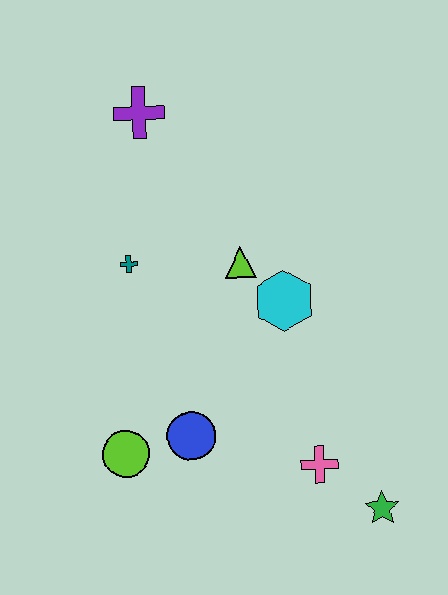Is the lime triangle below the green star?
No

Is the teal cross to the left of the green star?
Yes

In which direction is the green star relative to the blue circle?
The green star is to the right of the blue circle.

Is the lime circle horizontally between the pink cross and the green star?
No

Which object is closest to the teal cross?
The lime triangle is closest to the teal cross.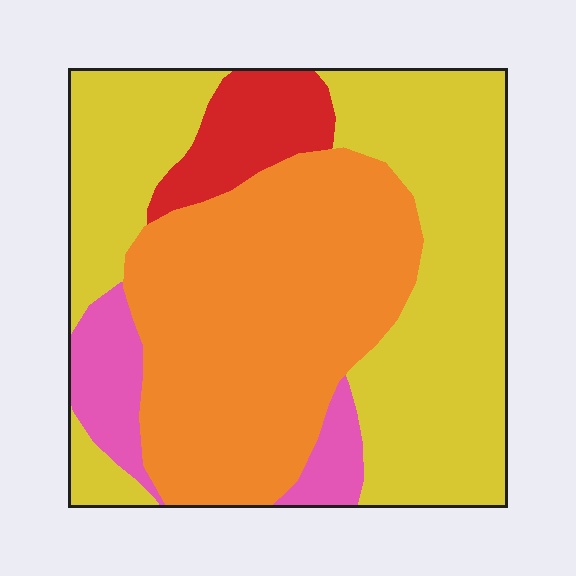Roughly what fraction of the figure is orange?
Orange covers 39% of the figure.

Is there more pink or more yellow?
Yellow.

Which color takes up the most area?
Yellow, at roughly 45%.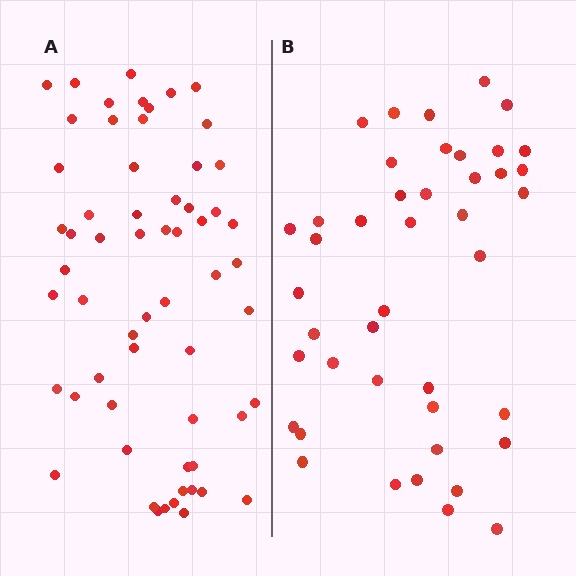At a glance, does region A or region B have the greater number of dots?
Region A (the left region) has more dots.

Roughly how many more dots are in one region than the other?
Region A has approximately 15 more dots than region B.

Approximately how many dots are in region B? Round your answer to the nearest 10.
About 40 dots. (The exact count is 43, which rounds to 40.)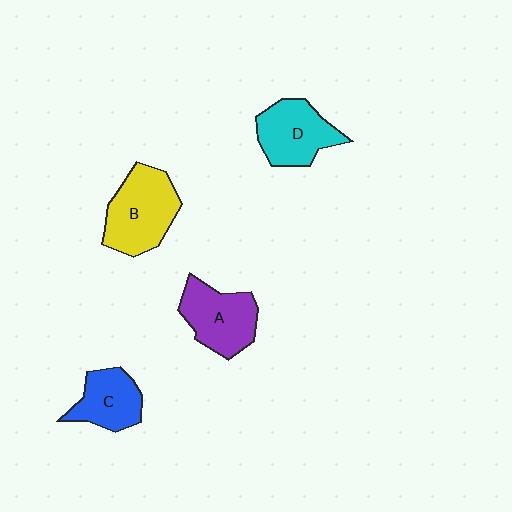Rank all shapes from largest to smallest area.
From largest to smallest: B (yellow), A (purple), D (cyan), C (blue).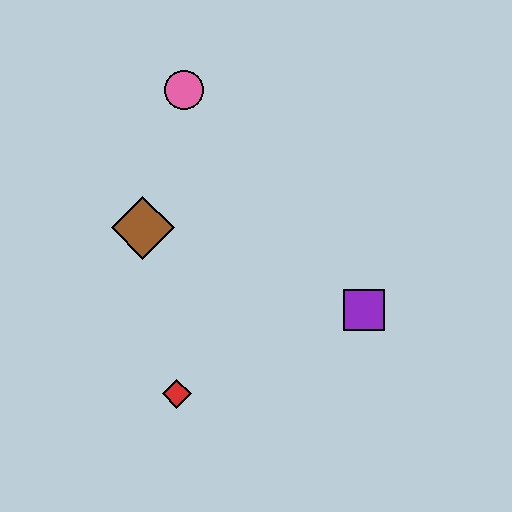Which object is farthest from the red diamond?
The pink circle is farthest from the red diamond.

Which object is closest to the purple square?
The red diamond is closest to the purple square.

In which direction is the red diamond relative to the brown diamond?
The red diamond is below the brown diamond.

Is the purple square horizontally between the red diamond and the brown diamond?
No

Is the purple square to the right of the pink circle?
Yes